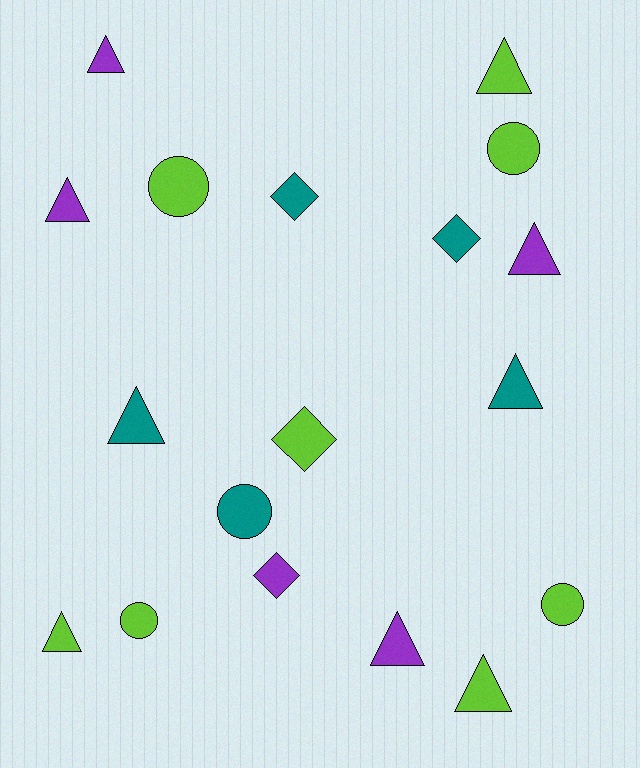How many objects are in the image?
There are 18 objects.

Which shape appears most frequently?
Triangle, with 9 objects.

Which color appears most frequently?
Lime, with 8 objects.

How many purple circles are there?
There are no purple circles.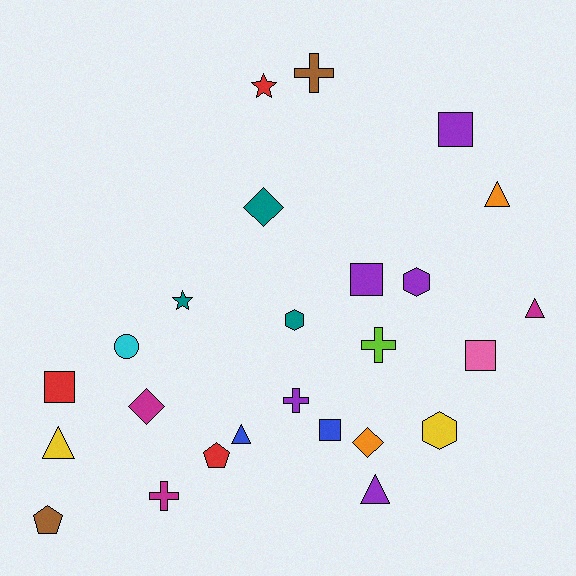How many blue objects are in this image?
There are 2 blue objects.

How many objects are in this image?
There are 25 objects.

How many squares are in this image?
There are 5 squares.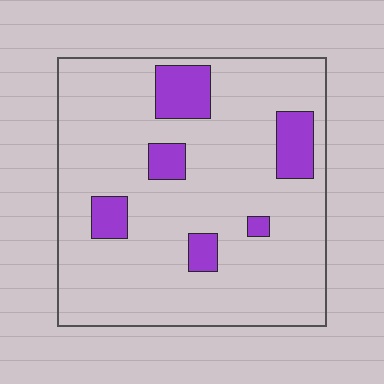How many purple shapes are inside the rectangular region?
6.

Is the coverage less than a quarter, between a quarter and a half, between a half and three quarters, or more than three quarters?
Less than a quarter.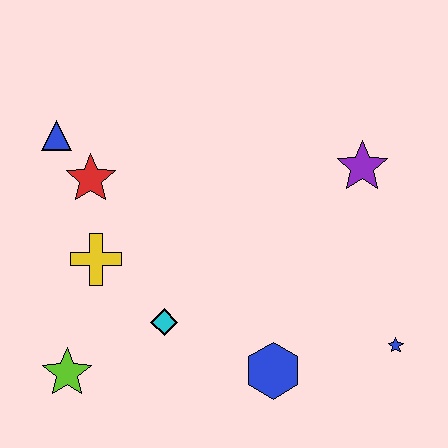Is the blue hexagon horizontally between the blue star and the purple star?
No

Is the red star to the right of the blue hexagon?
No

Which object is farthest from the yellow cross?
The blue star is farthest from the yellow cross.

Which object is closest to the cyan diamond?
The yellow cross is closest to the cyan diamond.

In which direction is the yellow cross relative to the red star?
The yellow cross is below the red star.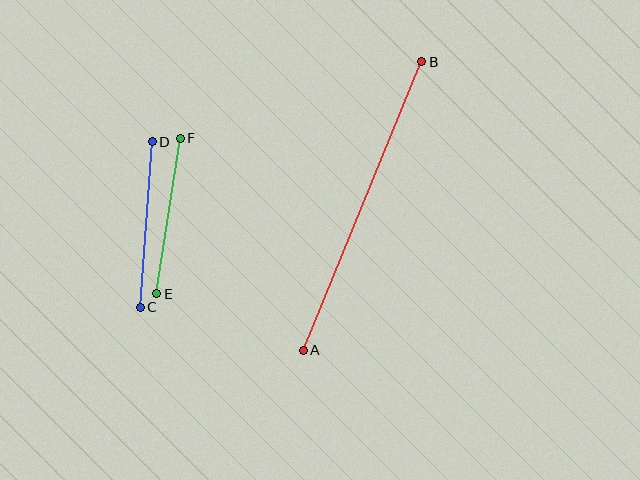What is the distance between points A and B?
The distance is approximately 312 pixels.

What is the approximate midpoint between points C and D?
The midpoint is at approximately (146, 224) pixels.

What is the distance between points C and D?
The distance is approximately 166 pixels.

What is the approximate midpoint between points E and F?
The midpoint is at approximately (168, 216) pixels.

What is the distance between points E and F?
The distance is approximately 157 pixels.